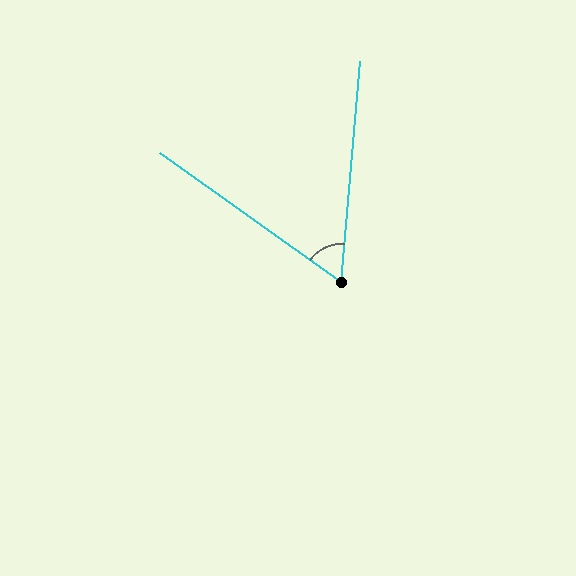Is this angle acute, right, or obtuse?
It is acute.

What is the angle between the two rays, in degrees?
Approximately 59 degrees.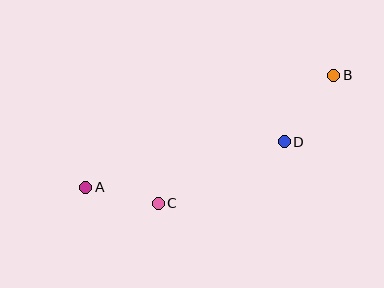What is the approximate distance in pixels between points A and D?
The distance between A and D is approximately 203 pixels.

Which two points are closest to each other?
Points A and C are closest to each other.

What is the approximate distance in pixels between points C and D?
The distance between C and D is approximately 140 pixels.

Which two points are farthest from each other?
Points A and B are farthest from each other.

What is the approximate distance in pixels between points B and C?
The distance between B and C is approximately 217 pixels.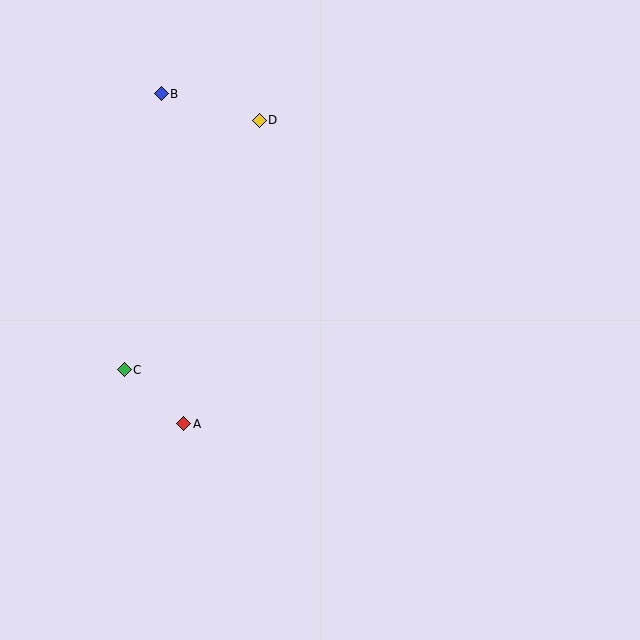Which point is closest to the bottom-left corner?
Point A is closest to the bottom-left corner.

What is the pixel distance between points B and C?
The distance between B and C is 279 pixels.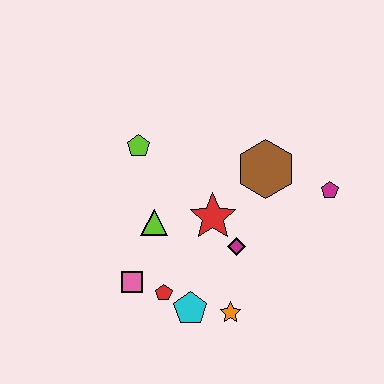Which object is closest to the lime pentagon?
The lime triangle is closest to the lime pentagon.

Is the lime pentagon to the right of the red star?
No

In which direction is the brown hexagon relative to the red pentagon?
The brown hexagon is above the red pentagon.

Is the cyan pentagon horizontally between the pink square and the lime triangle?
No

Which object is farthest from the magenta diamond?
The lime pentagon is farthest from the magenta diamond.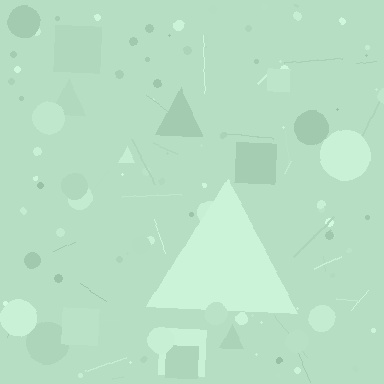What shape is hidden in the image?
A triangle is hidden in the image.